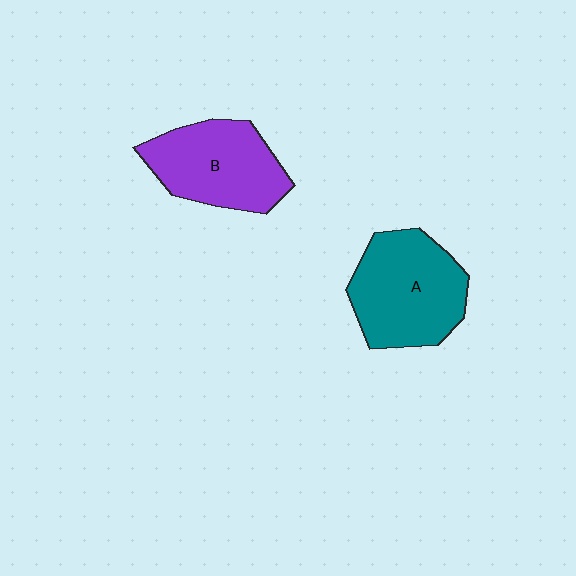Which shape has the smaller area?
Shape B (purple).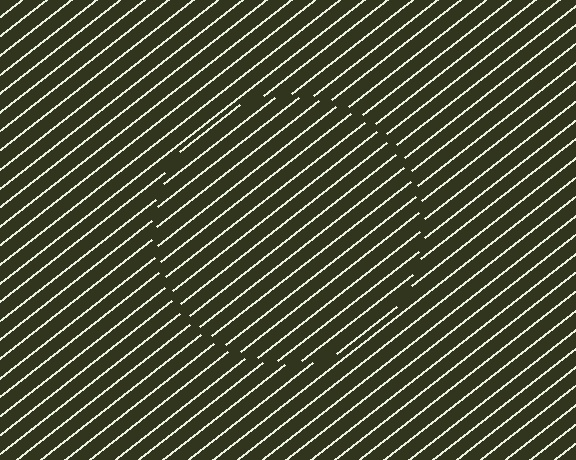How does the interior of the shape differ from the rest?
The interior of the shape contains the same grating, shifted by half a period — the contour is defined by the phase discontinuity where line-ends from the inner and outer gratings abut.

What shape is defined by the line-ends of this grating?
An illusory circle. The interior of the shape contains the same grating, shifted by half a period — the contour is defined by the phase discontinuity where line-ends from the inner and outer gratings abut.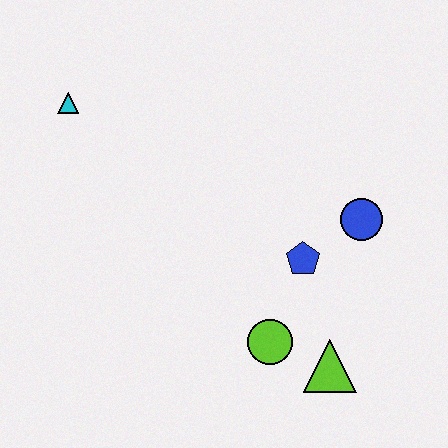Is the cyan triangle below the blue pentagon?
No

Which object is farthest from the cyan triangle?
The lime triangle is farthest from the cyan triangle.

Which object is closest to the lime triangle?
The lime circle is closest to the lime triangle.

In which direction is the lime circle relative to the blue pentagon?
The lime circle is below the blue pentagon.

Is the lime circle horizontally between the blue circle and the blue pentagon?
No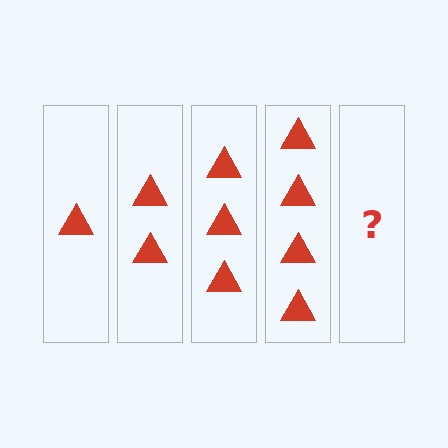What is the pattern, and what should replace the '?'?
The pattern is that each step adds one more triangle. The '?' should be 5 triangles.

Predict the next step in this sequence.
The next step is 5 triangles.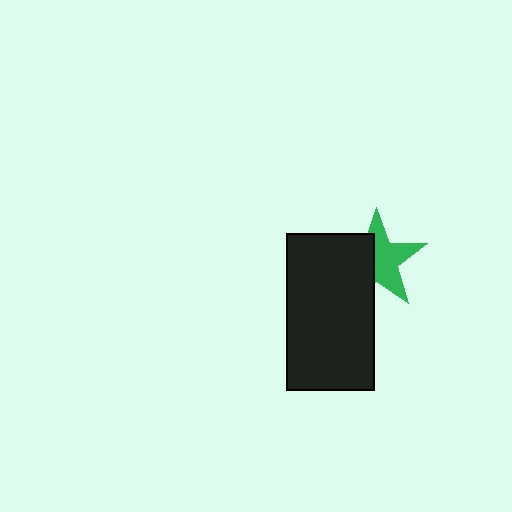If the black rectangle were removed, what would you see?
You would see the complete green star.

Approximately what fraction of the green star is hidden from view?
Roughly 44% of the green star is hidden behind the black rectangle.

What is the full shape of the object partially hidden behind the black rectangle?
The partially hidden object is a green star.